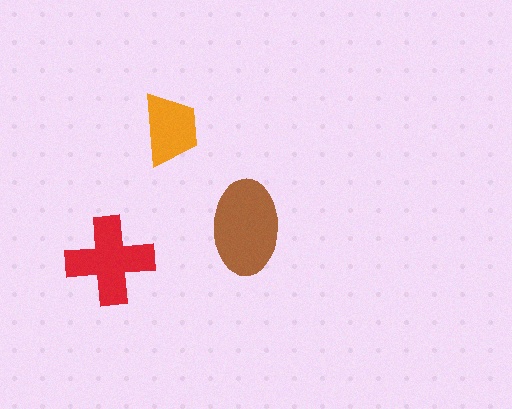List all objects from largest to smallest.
The brown ellipse, the red cross, the orange trapezoid.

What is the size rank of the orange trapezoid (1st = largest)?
3rd.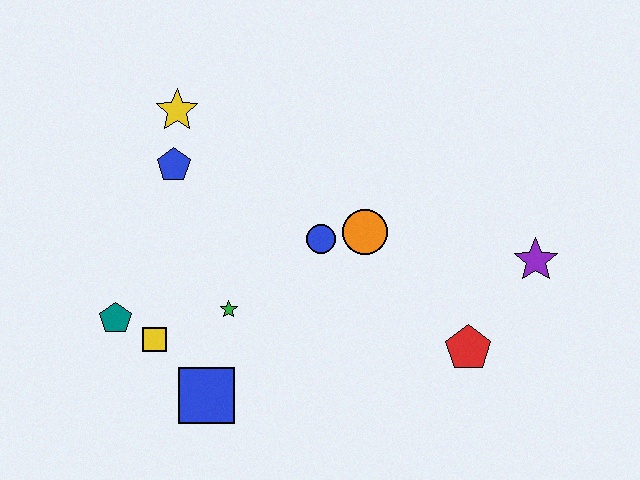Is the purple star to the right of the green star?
Yes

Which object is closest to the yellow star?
The blue pentagon is closest to the yellow star.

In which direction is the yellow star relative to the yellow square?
The yellow star is above the yellow square.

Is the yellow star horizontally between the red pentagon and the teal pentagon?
Yes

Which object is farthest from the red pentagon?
The yellow star is farthest from the red pentagon.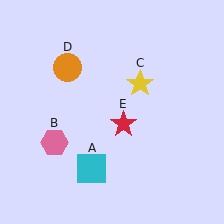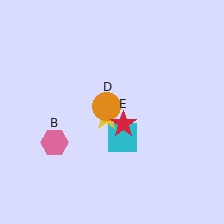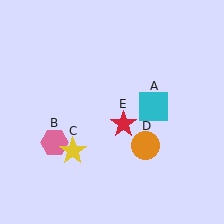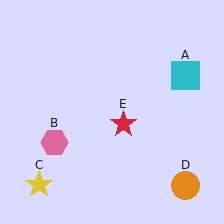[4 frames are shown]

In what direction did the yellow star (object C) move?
The yellow star (object C) moved down and to the left.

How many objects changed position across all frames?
3 objects changed position: cyan square (object A), yellow star (object C), orange circle (object D).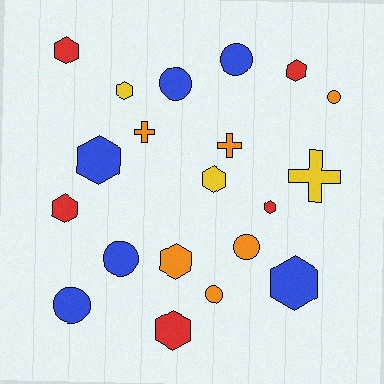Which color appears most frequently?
Orange, with 6 objects.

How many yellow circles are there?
There are no yellow circles.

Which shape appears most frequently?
Hexagon, with 10 objects.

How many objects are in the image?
There are 20 objects.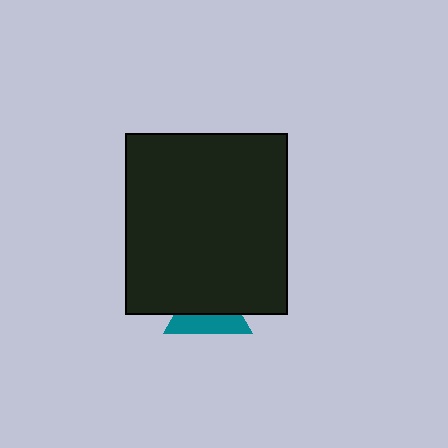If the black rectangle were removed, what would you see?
You would see the complete teal triangle.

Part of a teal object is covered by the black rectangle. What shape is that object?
It is a triangle.